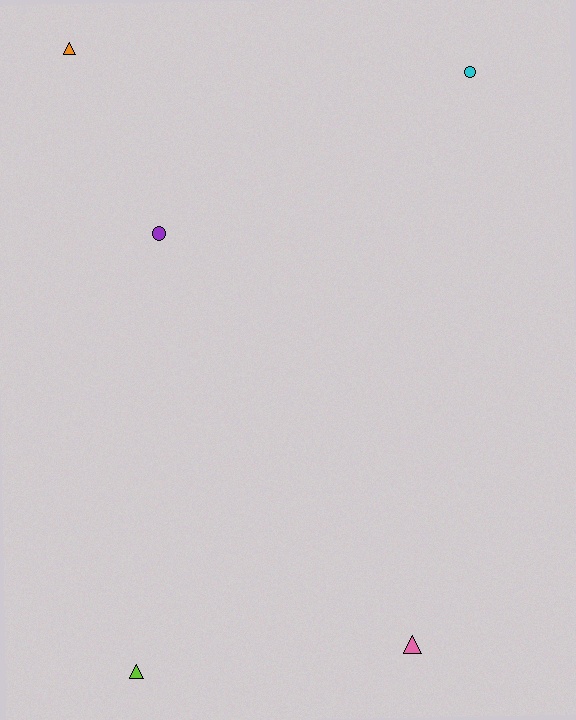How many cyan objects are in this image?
There is 1 cyan object.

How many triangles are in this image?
There are 3 triangles.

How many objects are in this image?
There are 5 objects.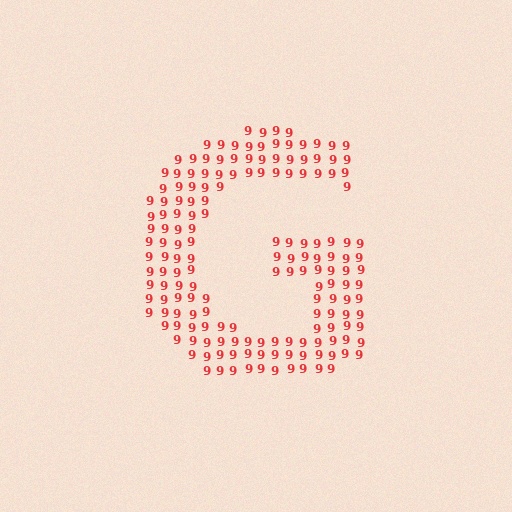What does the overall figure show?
The overall figure shows the letter G.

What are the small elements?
The small elements are digit 9's.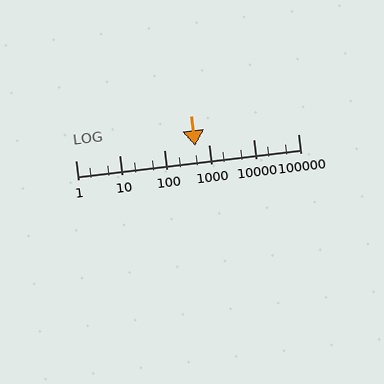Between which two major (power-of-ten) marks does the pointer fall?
The pointer is between 100 and 1000.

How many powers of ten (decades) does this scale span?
The scale spans 5 decades, from 1 to 100000.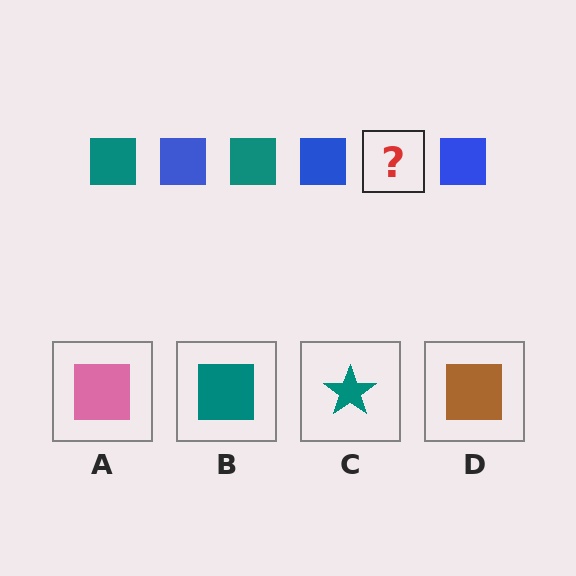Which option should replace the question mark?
Option B.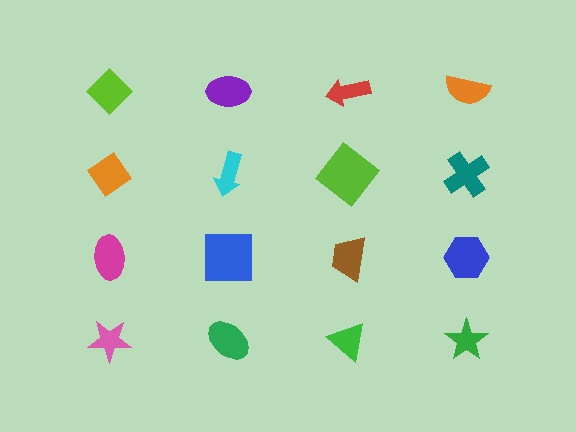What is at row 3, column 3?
A brown trapezoid.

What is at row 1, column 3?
A red arrow.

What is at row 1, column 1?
A lime diamond.